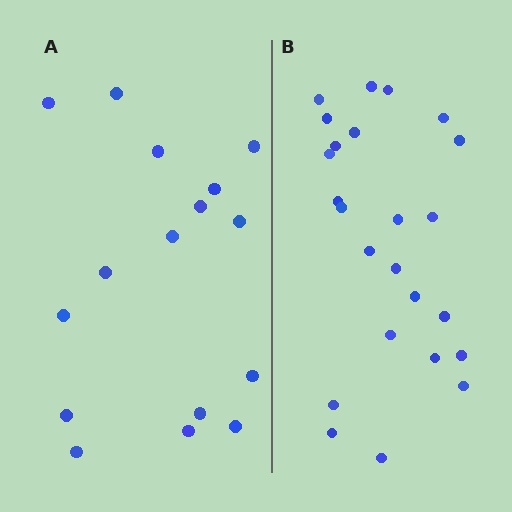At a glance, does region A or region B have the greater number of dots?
Region B (the right region) has more dots.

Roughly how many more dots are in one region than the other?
Region B has roughly 8 or so more dots than region A.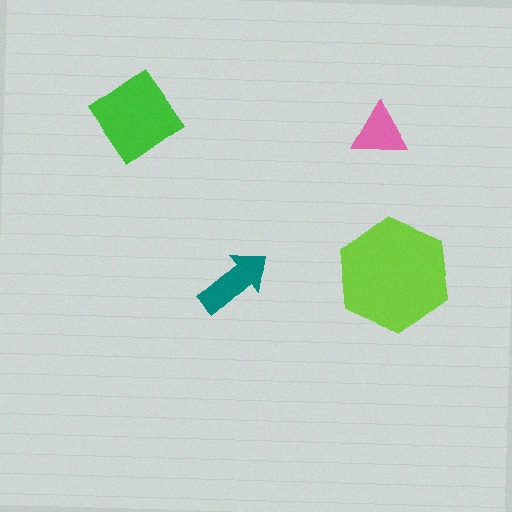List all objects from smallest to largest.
The pink triangle, the teal arrow, the green diamond, the lime hexagon.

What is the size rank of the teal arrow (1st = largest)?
3rd.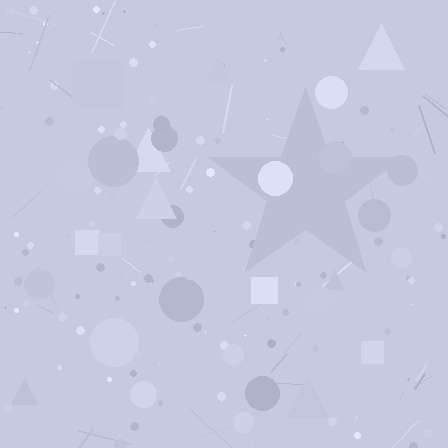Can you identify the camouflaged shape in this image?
The camouflaged shape is a star.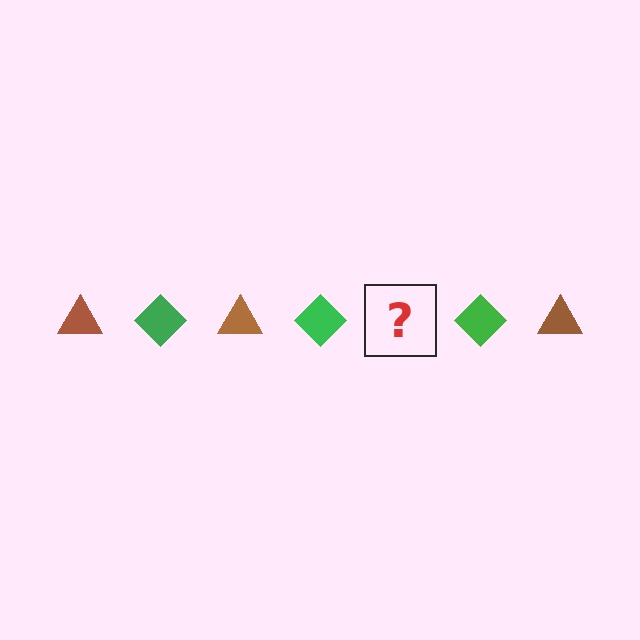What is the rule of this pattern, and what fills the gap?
The rule is that the pattern alternates between brown triangle and green diamond. The gap should be filled with a brown triangle.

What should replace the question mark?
The question mark should be replaced with a brown triangle.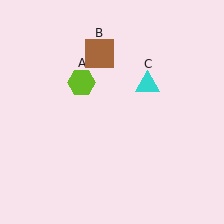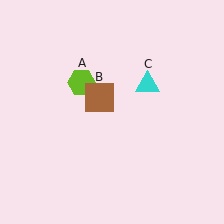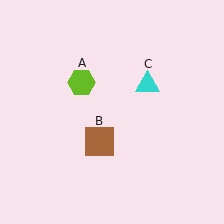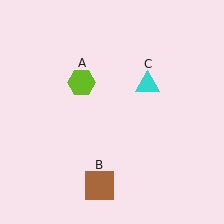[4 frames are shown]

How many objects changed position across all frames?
1 object changed position: brown square (object B).